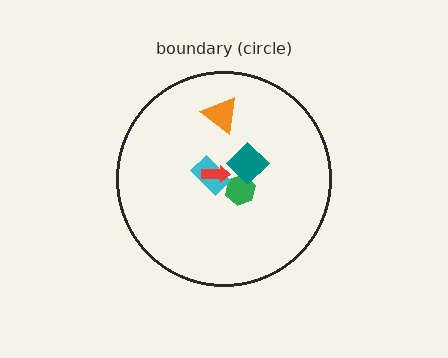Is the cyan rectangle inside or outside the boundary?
Inside.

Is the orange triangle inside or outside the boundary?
Inside.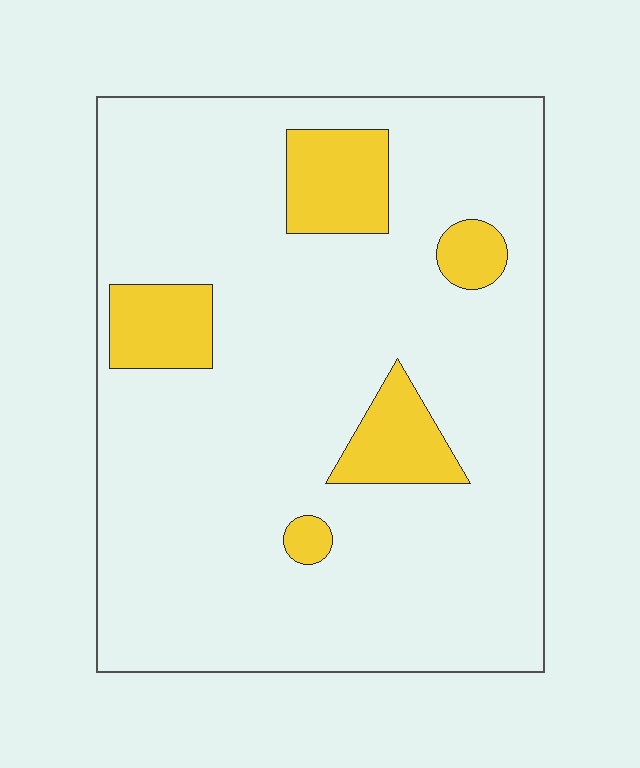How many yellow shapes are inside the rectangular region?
5.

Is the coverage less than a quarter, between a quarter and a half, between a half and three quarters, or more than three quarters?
Less than a quarter.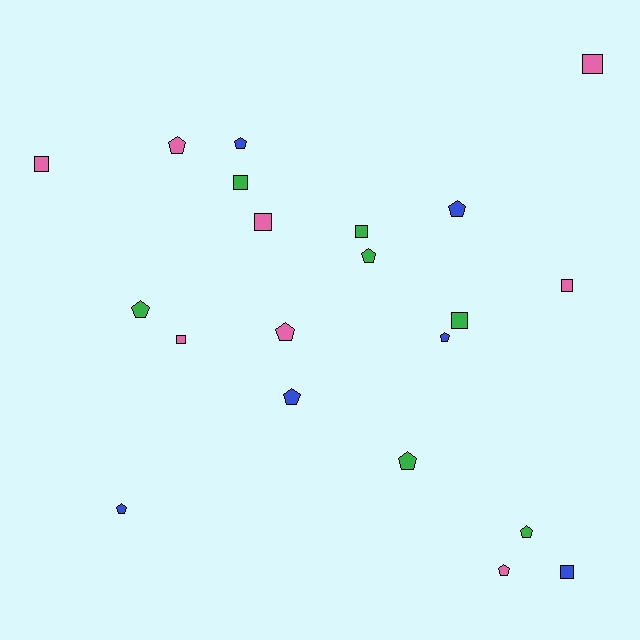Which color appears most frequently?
Pink, with 8 objects.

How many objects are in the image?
There are 21 objects.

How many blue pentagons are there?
There are 5 blue pentagons.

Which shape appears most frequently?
Pentagon, with 12 objects.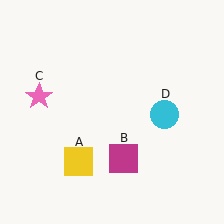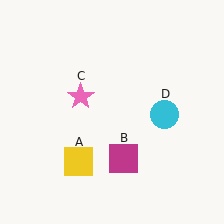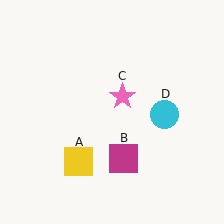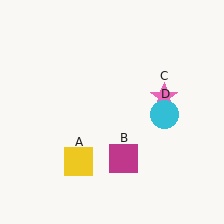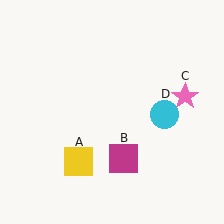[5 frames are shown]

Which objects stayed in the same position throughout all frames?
Yellow square (object A) and magenta square (object B) and cyan circle (object D) remained stationary.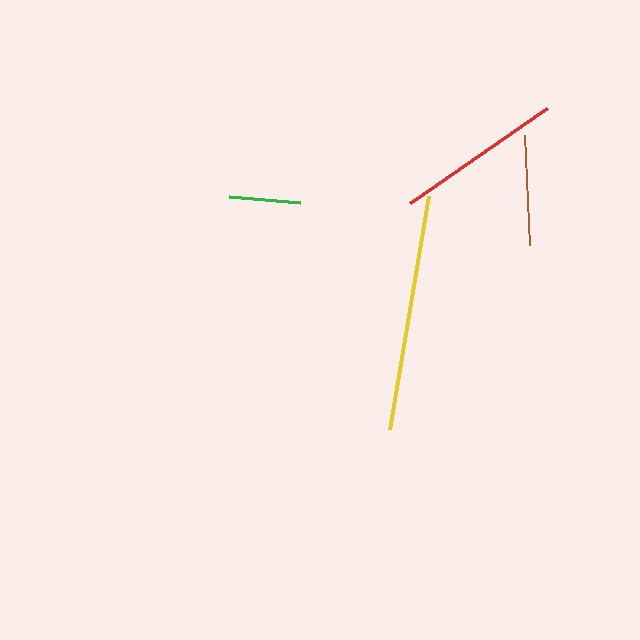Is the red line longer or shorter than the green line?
The red line is longer than the green line.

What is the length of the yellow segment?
The yellow segment is approximately 236 pixels long.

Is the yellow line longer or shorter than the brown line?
The yellow line is longer than the brown line.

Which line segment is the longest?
The yellow line is the longest at approximately 236 pixels.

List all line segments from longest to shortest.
From longest to shortest: yellow, red, brown, green.